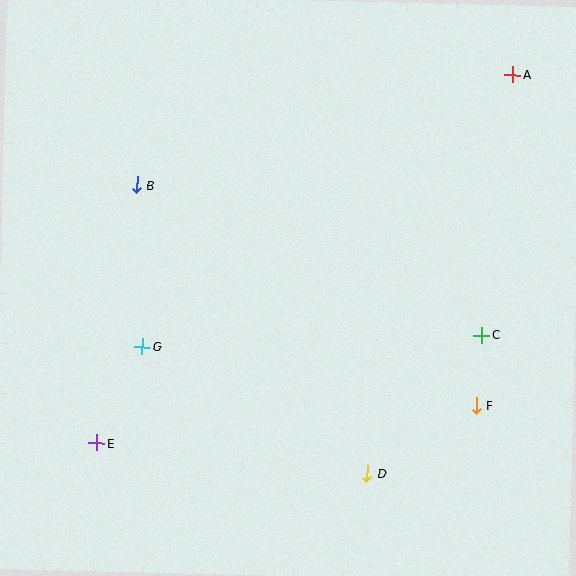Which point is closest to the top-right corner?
Point A is closest to the top-right corner.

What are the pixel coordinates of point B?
Point B is at (137, 185).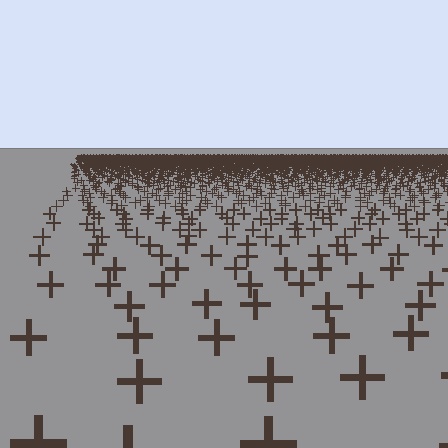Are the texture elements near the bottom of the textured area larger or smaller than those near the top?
Larger. Near the bottom, elements are closer to the viewer and appear at a bigger on-screen size.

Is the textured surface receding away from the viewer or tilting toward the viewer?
The surface is receding away from the viewer. Texture elements get smaller and denser toward the top.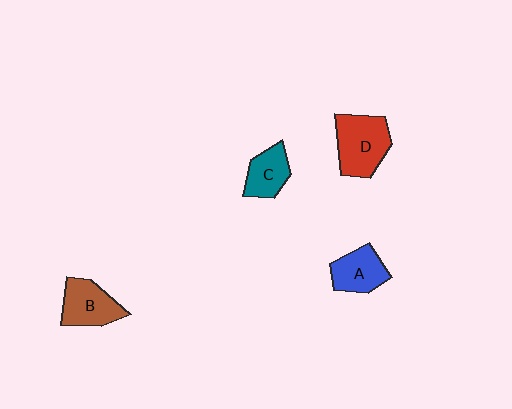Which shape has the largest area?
Shape D (red).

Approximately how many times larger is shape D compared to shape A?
Approximately 1.4 times.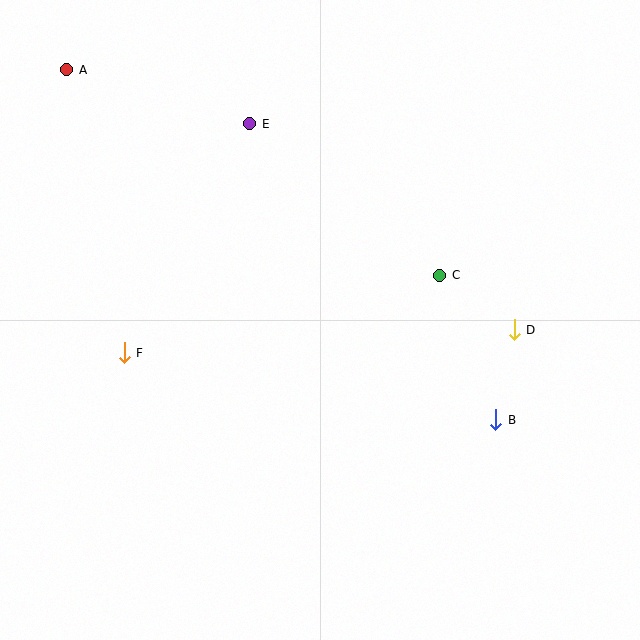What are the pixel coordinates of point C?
Point C is at (440, 275).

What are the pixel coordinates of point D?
Point D is at (514, 330).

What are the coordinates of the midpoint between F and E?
The midpoint between F and E is at (187, 238).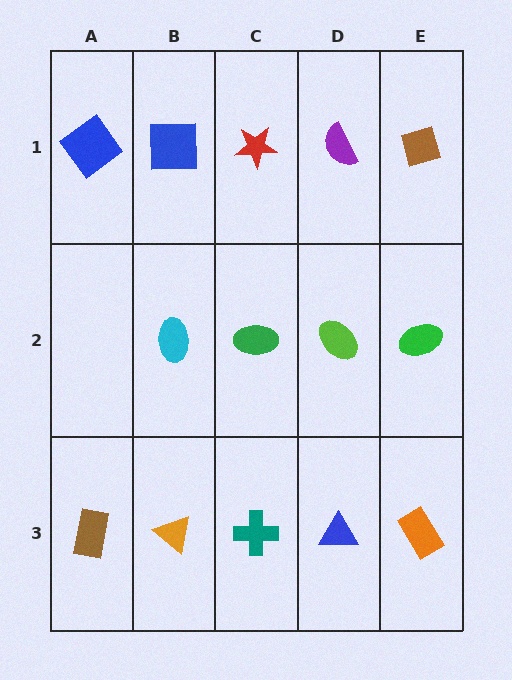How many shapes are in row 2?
4 shapes.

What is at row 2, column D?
A lime ellipse.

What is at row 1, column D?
A purple semicircle.